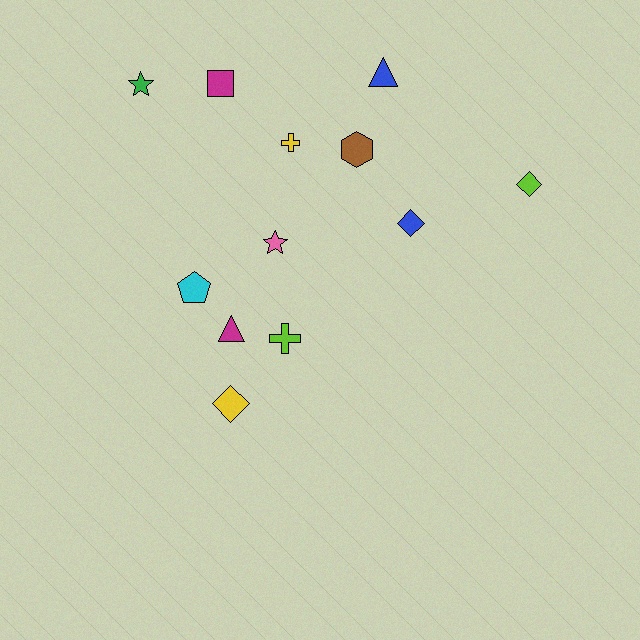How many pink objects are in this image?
There is 1 pink object.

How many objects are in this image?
There are 12 objects.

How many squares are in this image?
There is 1 square.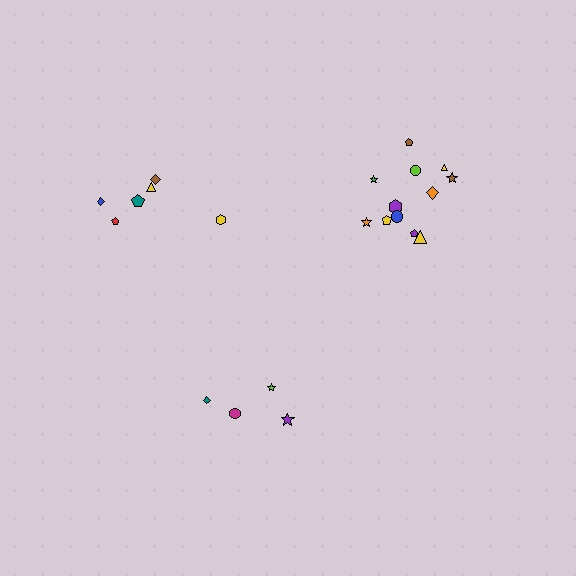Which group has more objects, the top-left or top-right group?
The top-right group.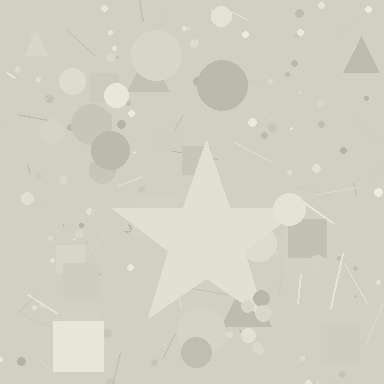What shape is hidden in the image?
A star is hidden in the image.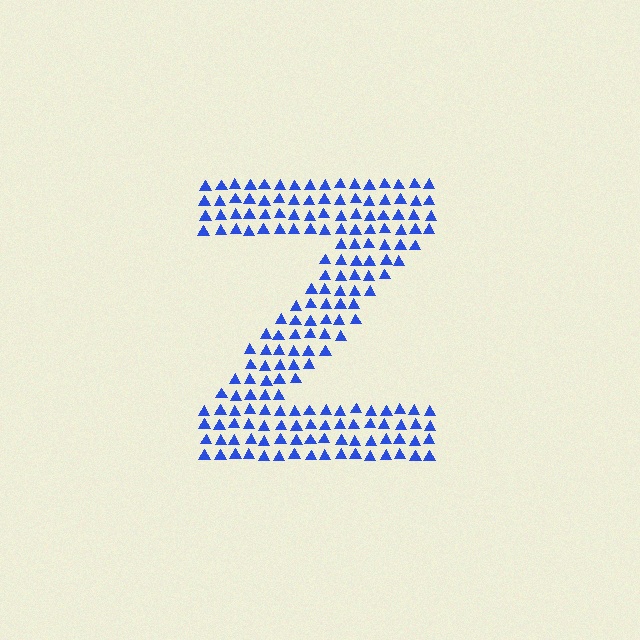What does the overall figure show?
The overall figure shows the letter Z.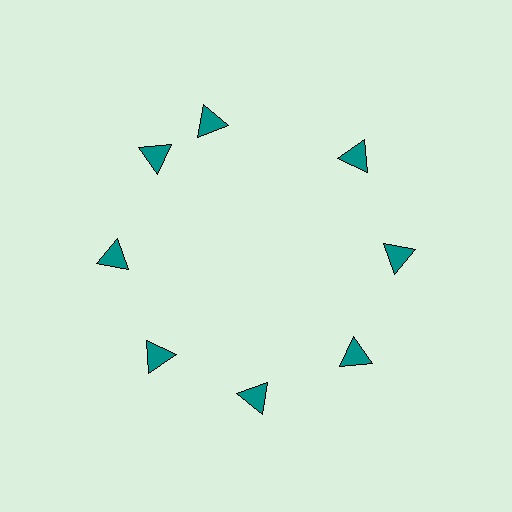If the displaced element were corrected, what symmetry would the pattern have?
It would have 8-fold rotational symmetry — the pattern would map onto itself every 45 degrees.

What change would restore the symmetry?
The symmetry would be restored by rotating it back into even spacing with its neighbors so that all 8 triangles sit at equal angles and equal distance from the center.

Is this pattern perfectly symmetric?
No. The 8 teal triangles are arranged in a ring, but one element near the 12 o'clock position is rotated out of alignment along the ring, breaking the 8-fold rotational symmetry.